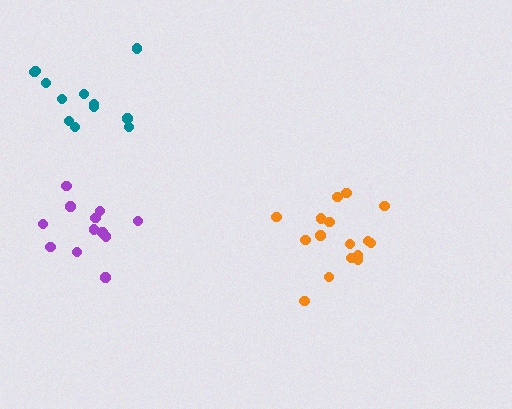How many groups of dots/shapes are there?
There are 3 groups.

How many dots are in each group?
Group 1: 12 dots, Group 2: 16 dots, Group 3: 12 dots (40 total).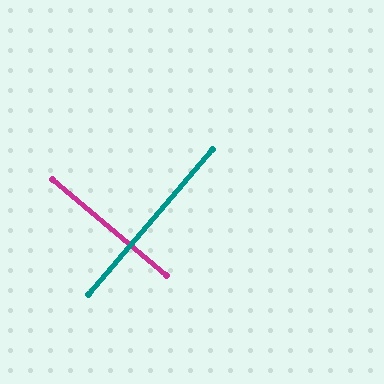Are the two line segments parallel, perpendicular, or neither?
Perpendicular — they meet at approximately 89°.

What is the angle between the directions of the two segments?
Approximately 89 degrees.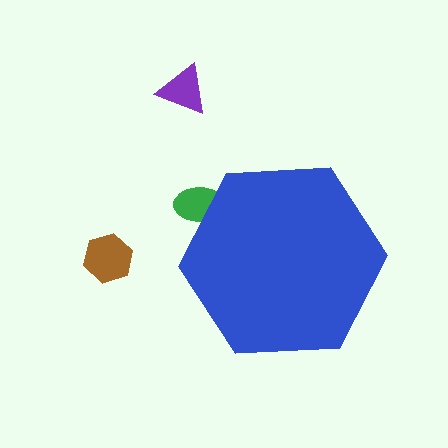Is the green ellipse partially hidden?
Yes, the green ellipse is partially hidden behind the blue hexagon.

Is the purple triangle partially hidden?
No, the purple triangle is fully visible.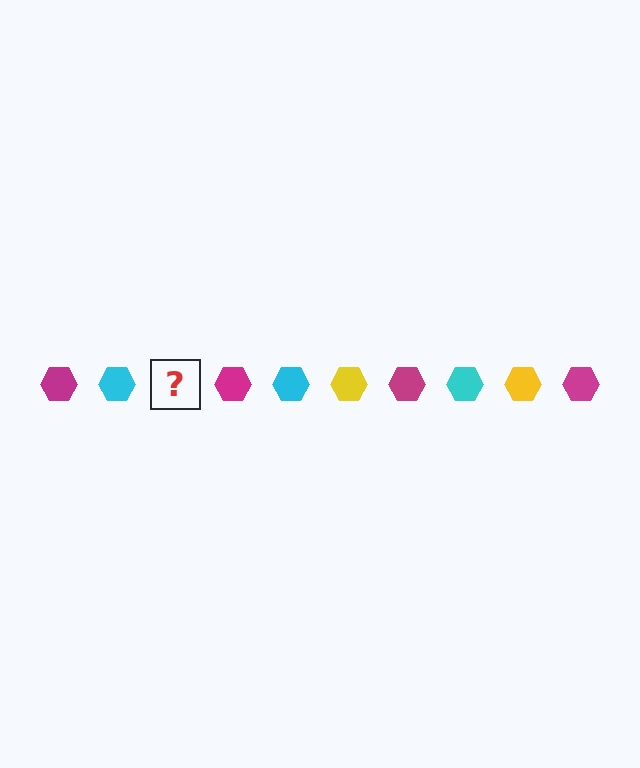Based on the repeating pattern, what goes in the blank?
The blank should be a yellow hexagon.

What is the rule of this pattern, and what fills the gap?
The rule is that the pattern cycles through magenta, cyan, yellow hexagons. The gap should be filled with a yellow hexagon.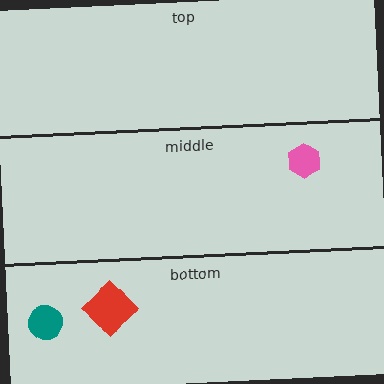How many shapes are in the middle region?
1.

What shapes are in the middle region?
The pink hexagon.